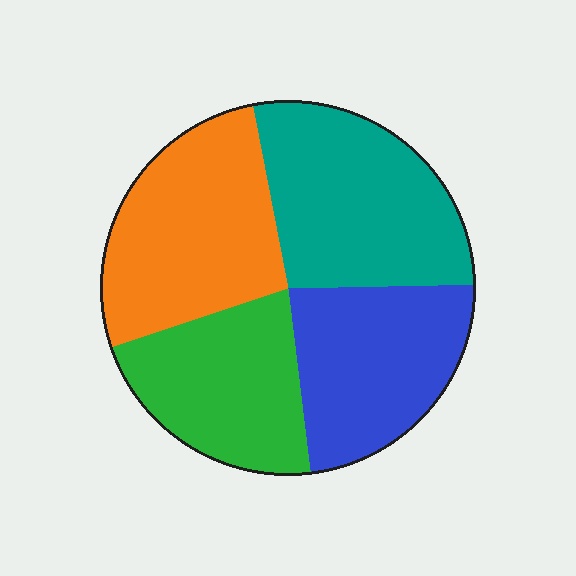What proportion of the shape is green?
Green takes up about one fifth (1/5) of the shape.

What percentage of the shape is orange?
Orange takes up between a quarter and a half of the shape.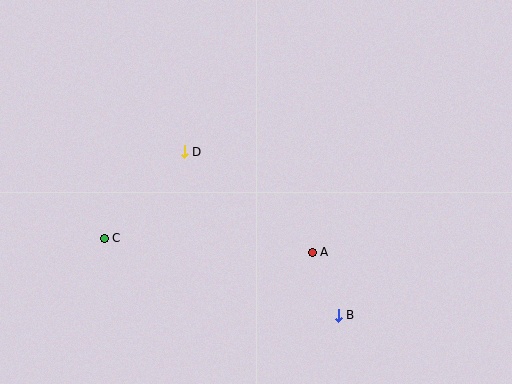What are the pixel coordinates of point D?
Point D is at (184, 152).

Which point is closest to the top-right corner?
Point A is closest to the top-right corner.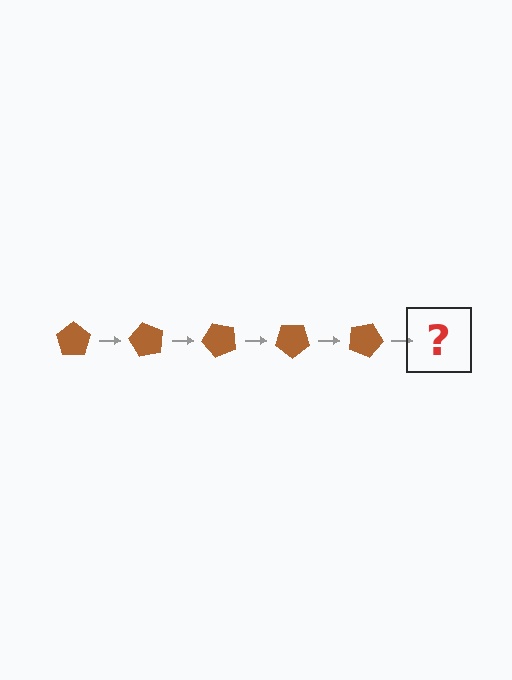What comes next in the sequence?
The next element should be a brown pentagon rotated 300 degrees.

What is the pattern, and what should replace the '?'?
The pattern is that the pentagon rotates 60 degrees each step. The '?' should be a brown pentagon rotated 300 degrees.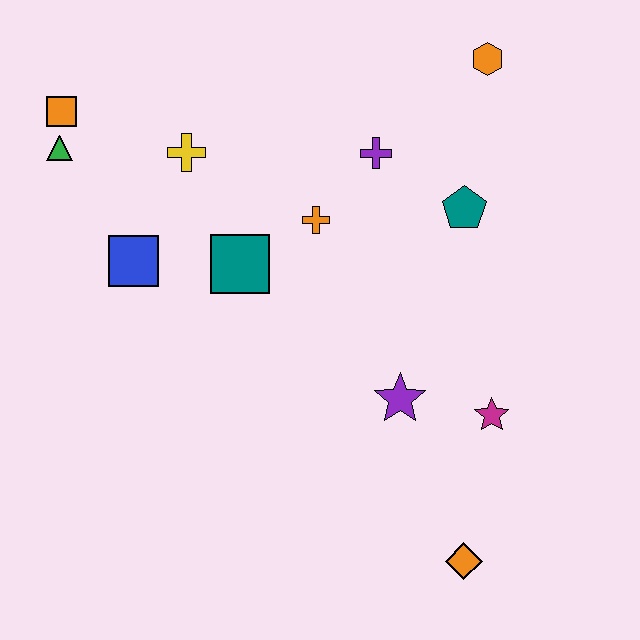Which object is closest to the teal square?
The orange cross is closest to the teal square.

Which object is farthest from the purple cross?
The orange diamond is farthest from the purple cross.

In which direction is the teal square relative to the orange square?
The teal square is to the right of the orange square.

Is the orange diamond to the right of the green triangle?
Yes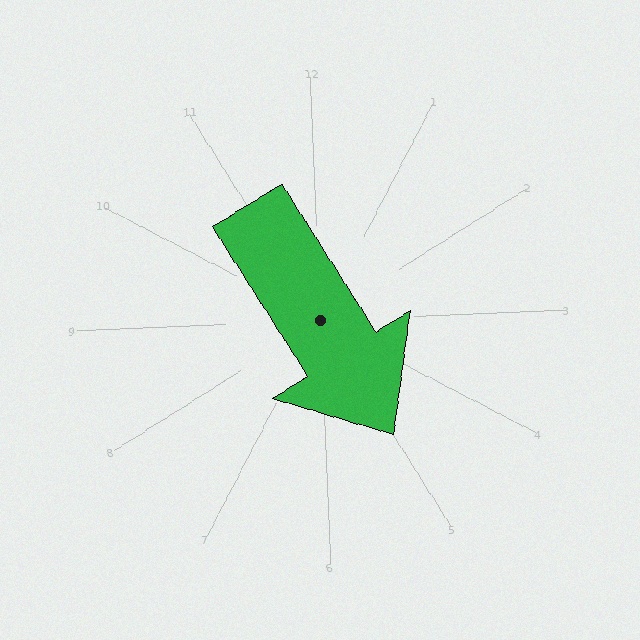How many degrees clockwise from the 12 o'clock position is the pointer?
Approximately 150 degrees.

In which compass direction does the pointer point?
Southeast.